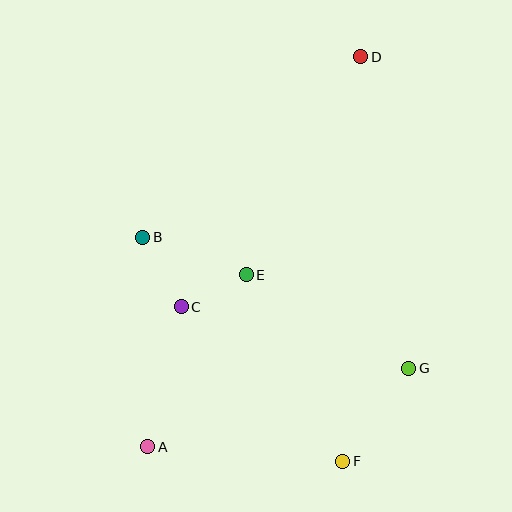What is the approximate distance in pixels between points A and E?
The distance between A and E is approximately 198 pixels.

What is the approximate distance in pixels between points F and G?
The distance between F and G is approximately 114 pixels.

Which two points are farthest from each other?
Points A and D are farthest from each other.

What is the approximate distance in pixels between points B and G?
The distance between B and G is approximately 296 pixels.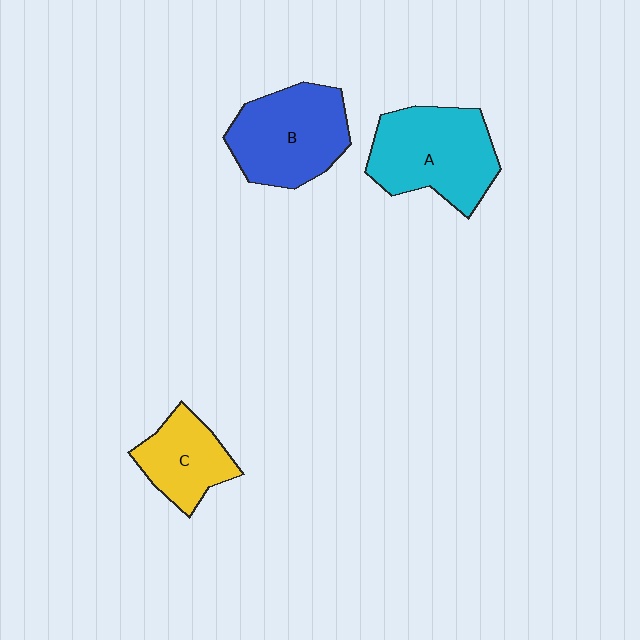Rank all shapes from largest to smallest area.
From largest to smallest: A (cyan), B (blue), C (yellow).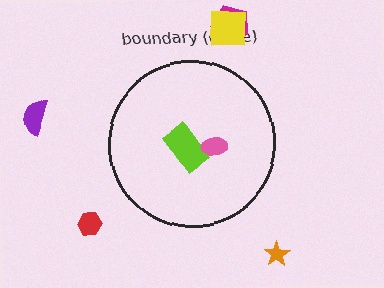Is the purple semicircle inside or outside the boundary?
Outside.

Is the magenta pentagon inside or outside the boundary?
Outside.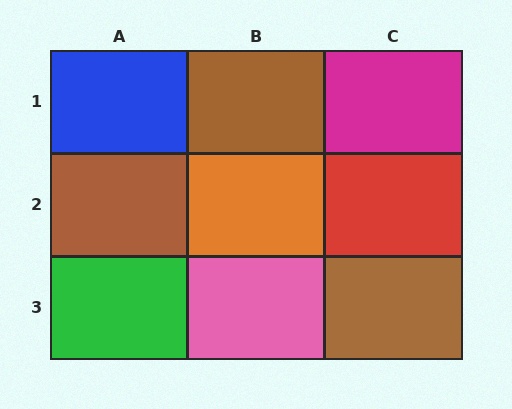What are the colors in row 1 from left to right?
Blue, brown, magenta.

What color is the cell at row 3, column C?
Brown.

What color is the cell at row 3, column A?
Green.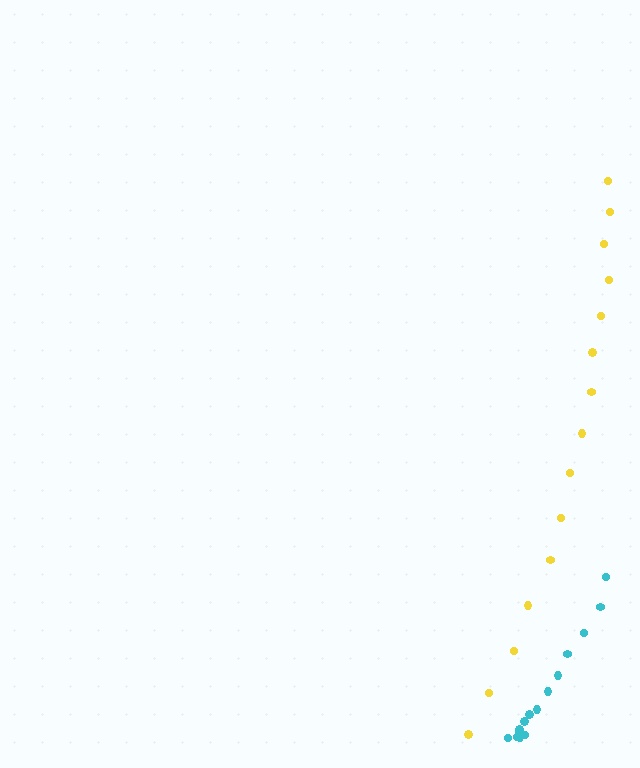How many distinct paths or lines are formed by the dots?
There are 2 distinct paths.